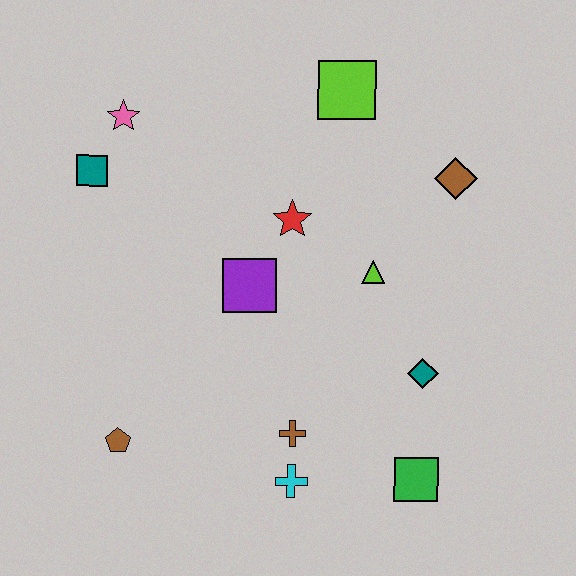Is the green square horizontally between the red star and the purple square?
No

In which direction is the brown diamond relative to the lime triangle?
The brown diamond is above the lime triangle.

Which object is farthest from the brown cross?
The pink star is farthest from the brown cross.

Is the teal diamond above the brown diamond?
No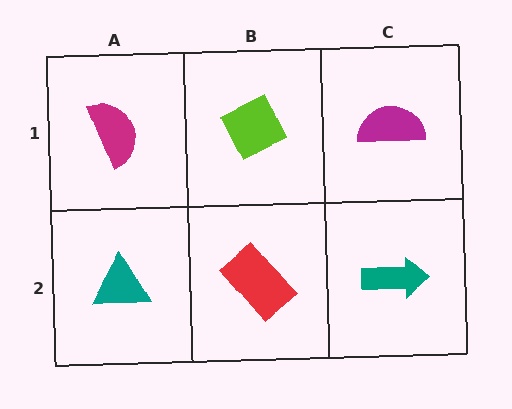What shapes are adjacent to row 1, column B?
A red rectangle (row 2, column B), a magenta semicircle (row 1, column A), a magenta semicircle (row 1, column C).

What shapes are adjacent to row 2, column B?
A lime diamond (row 1, column B), a teal triangle (row 2, column A), a teal arrow (row 2, column C).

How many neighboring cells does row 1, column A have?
2.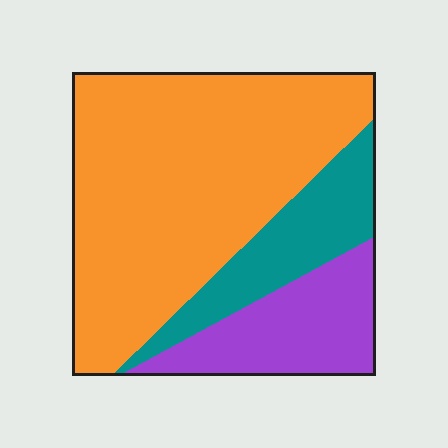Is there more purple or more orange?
Orange.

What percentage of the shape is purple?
Purple covers 20% of the shape.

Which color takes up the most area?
Orange, at roughly 65%.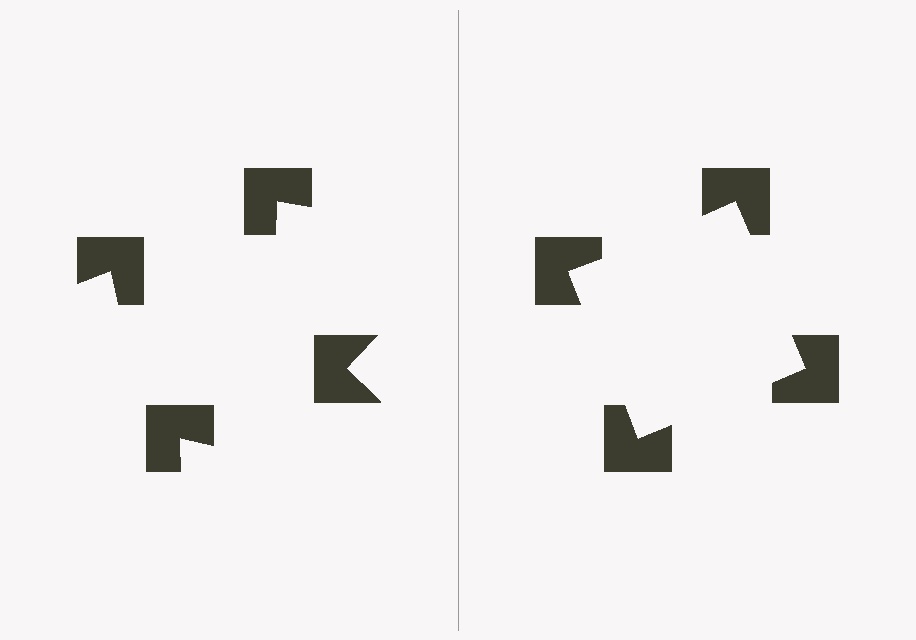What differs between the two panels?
The notched squares are positioned identically on both sides; only the wedge orientations differ. On the right they align to a square; on the left they are misaligned.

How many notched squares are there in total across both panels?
8 — 4 on each side.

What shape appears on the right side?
An illusory square.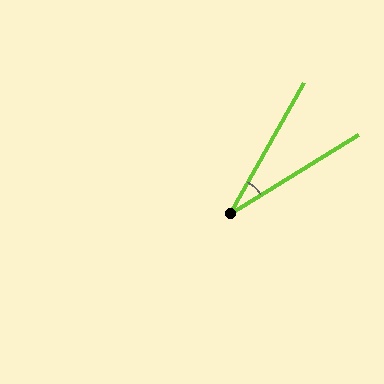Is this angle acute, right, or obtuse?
It is acute.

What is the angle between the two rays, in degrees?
Approximately 29 degrees.